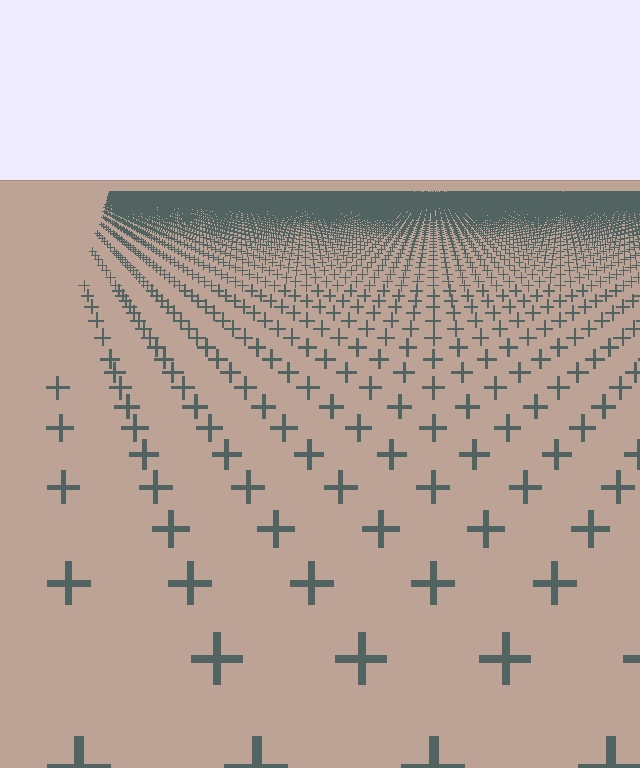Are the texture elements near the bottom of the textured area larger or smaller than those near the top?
Larger. Near the bottom, elements are closer to the viewer and appear at a bigger on-screen size.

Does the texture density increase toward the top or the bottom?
Density increases toward the top.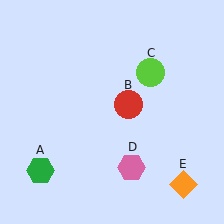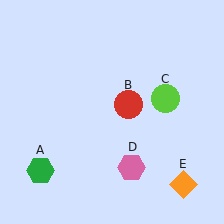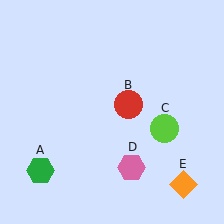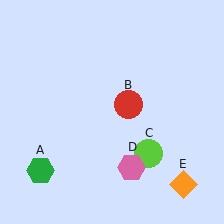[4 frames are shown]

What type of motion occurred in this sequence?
The lime circle (object C) rotated clockwise around the center of the scene.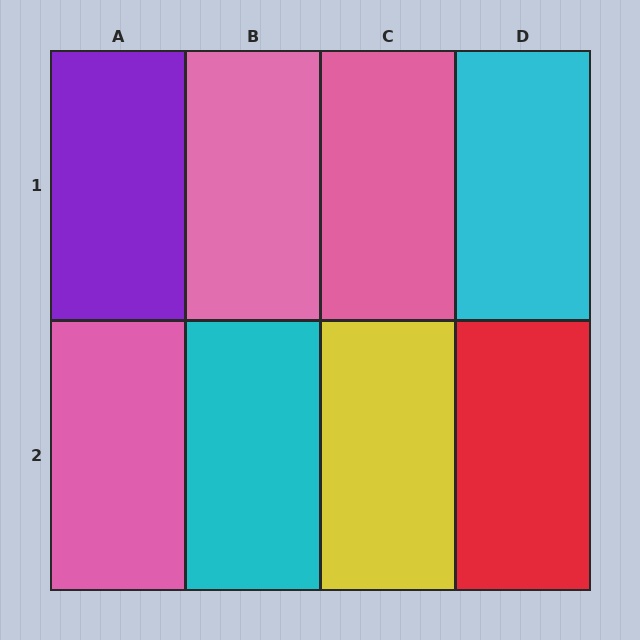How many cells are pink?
3 cells are pink.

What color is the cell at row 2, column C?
Yellow.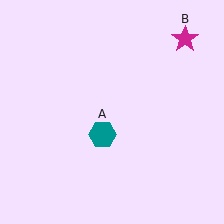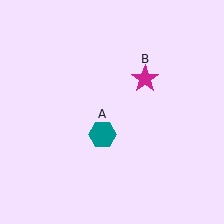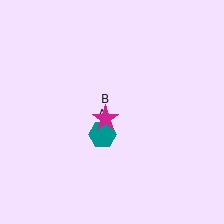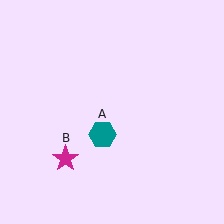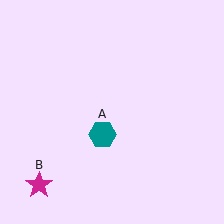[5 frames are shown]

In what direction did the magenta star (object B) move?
The magenta star (object B) moved down and to the left.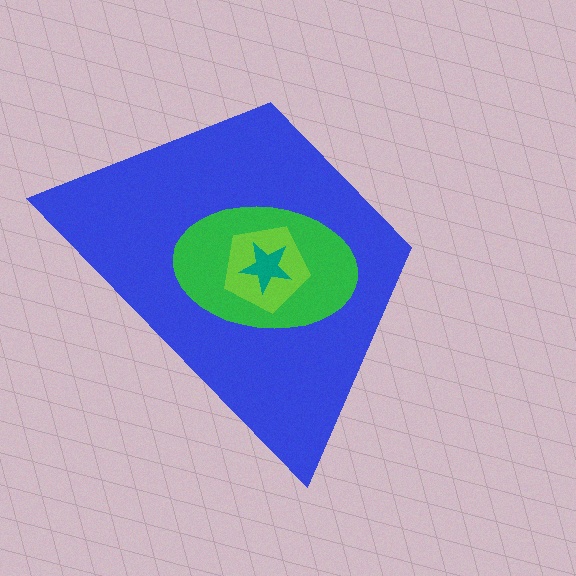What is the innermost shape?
The teal star.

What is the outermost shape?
The blue trapezoid.